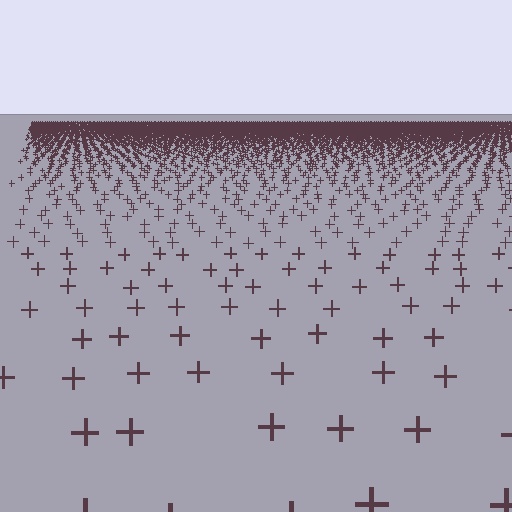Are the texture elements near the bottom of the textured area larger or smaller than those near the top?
Larger. Near the bottom, elements are closer to the viewer and appear at a bigger on-screen size.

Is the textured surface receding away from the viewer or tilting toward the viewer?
The surface is receding away from the viewer. Texture elements get smaller and denser toward the top.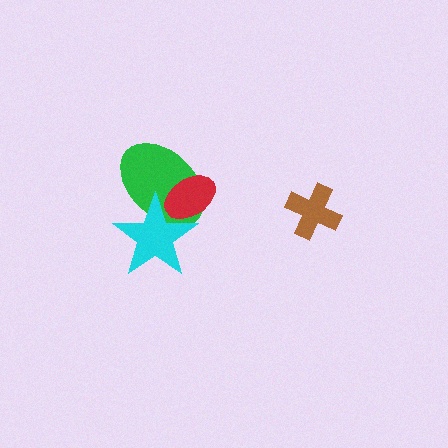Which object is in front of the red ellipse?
The cyan star is in front of the red ellipse.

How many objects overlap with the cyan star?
2 objects overlap with the cyan star.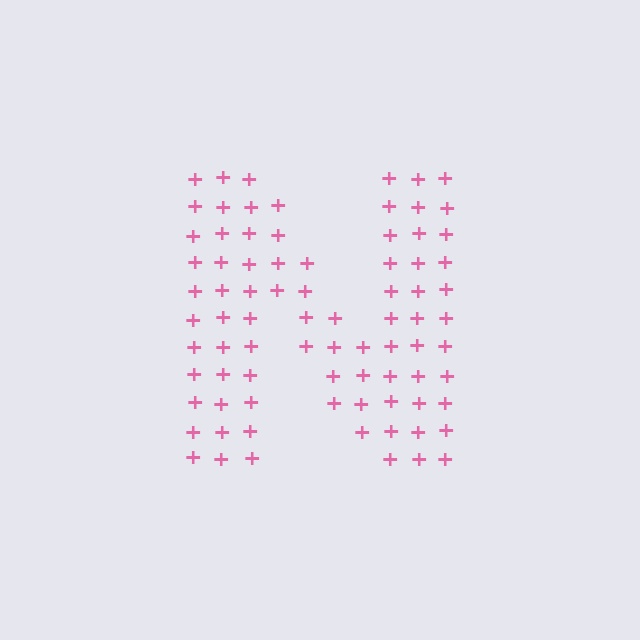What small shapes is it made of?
It is made of small plus signs.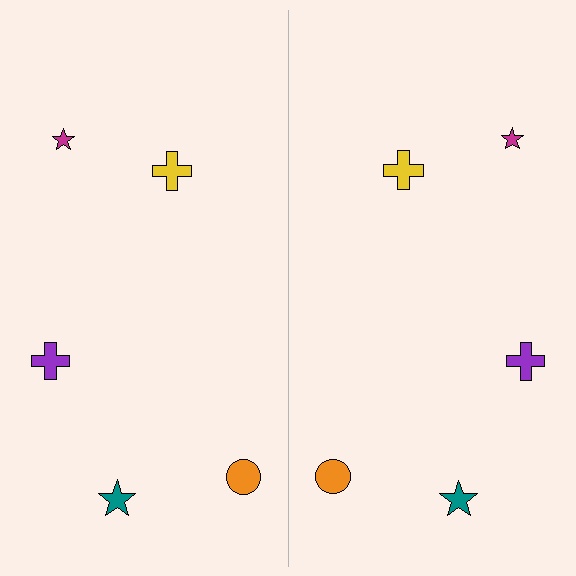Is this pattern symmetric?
Yes, this pattern has bilateral (reflection) symmetry.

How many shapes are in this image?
There are 10 shapes in this image.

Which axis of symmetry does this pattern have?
The pattern has a vertical axis of symmetry running through the center of the image.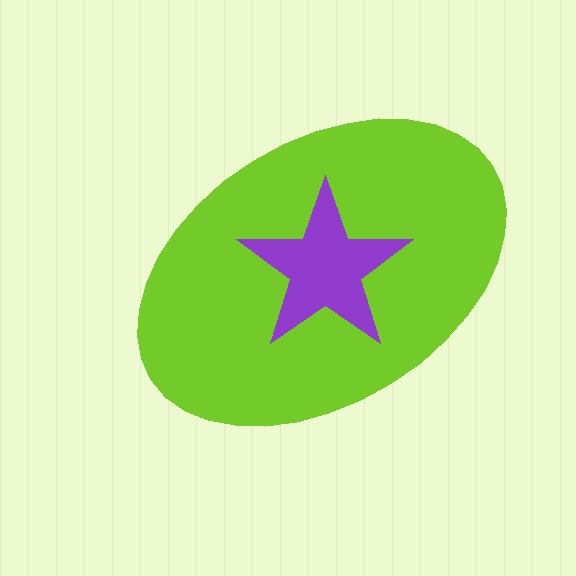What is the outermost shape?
The lime ellipse.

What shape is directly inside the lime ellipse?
The purple star.